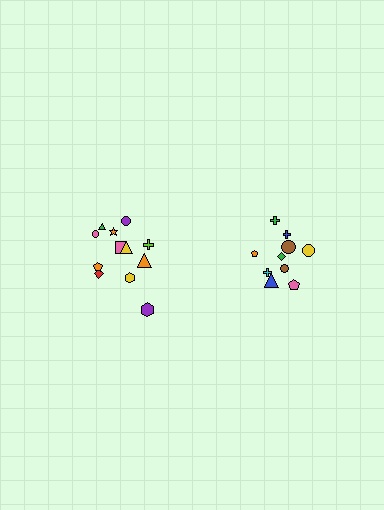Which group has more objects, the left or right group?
The left group.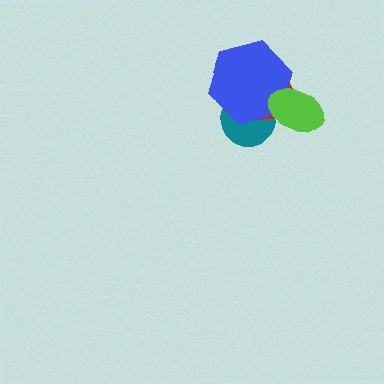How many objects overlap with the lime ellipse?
3 objects overlap with the lime ellipse.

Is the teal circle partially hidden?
Yes, it is partially covered by another shape.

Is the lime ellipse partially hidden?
No, no other shape covers it.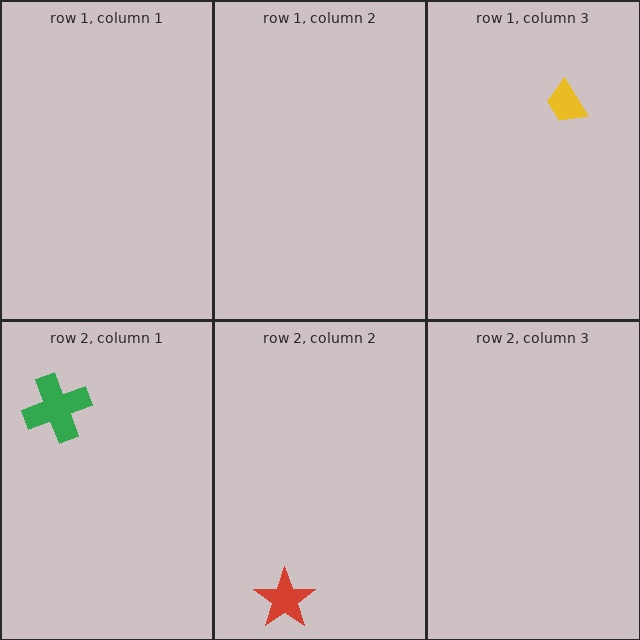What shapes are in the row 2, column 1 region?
The green cross.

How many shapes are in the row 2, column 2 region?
1.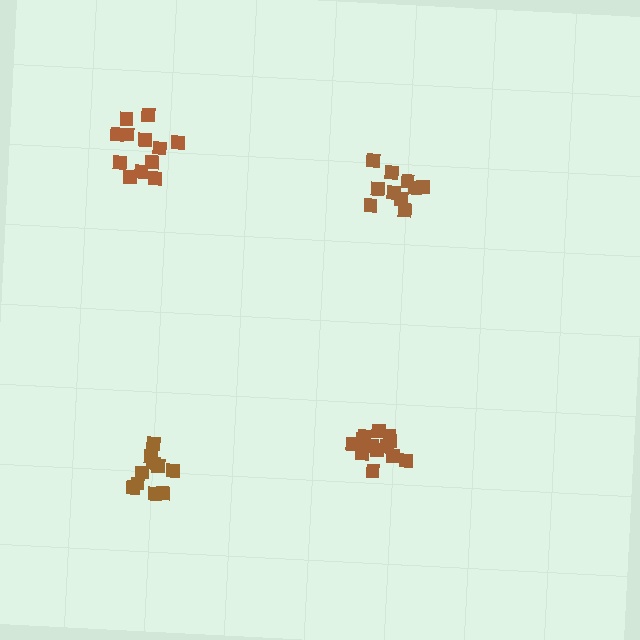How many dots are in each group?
Group 1: 10 dots, Group 2: 12 dots, Group 3: 13 dots, Group 4: 10 dots (45 total).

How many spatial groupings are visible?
There are 4 spatial groupings.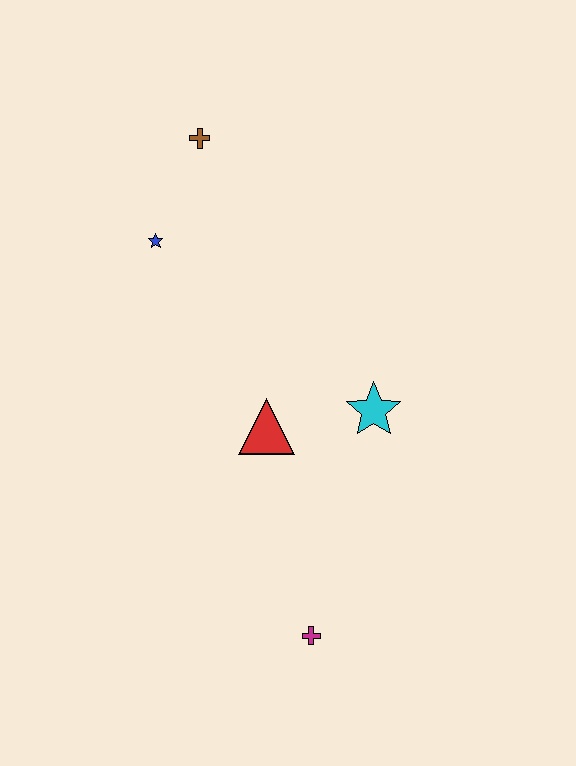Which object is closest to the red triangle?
The cyan star is closest to the red triangle.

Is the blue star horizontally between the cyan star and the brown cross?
No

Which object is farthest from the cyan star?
The brown cross is farthest from the cyan star.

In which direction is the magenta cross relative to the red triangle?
The magenta cross is below the red triangle.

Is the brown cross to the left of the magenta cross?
Yes